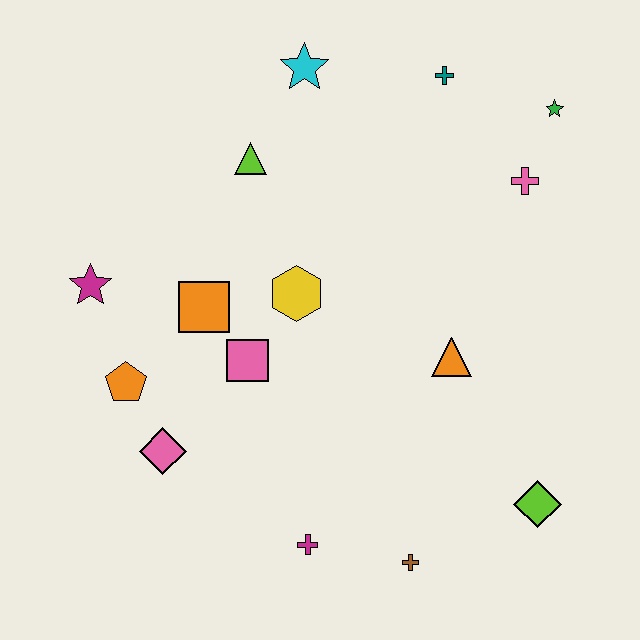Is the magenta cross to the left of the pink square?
No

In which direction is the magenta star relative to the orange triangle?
The magenta star is to the left of the orange triangle.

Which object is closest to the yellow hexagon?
The pink square is closest to the yellow hexagon.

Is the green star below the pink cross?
No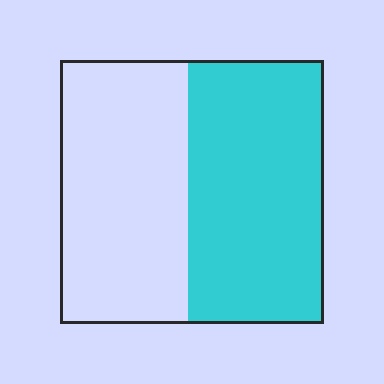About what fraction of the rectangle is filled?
About one half (1/2).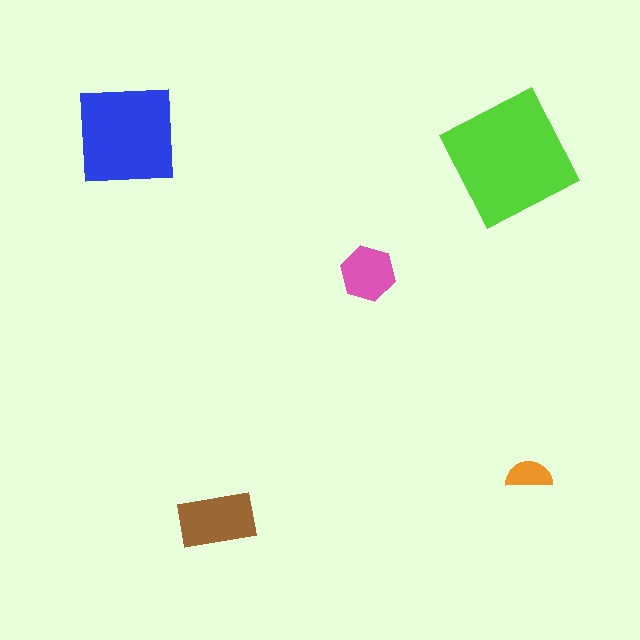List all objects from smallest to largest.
The orange semicircle, the pink hexagon, the brown rectangle, the blue square, the lime square.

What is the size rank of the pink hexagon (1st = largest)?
4th.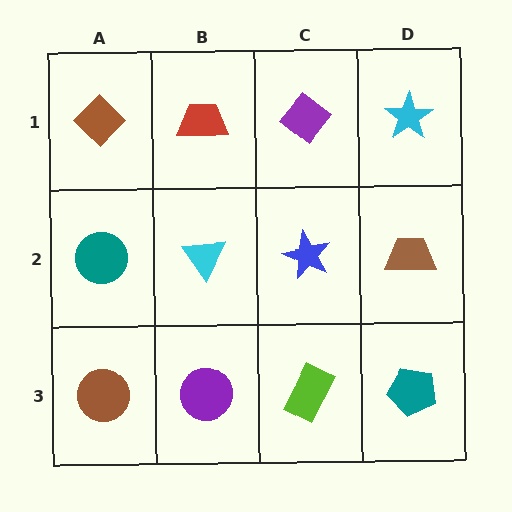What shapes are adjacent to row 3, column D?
A brown trapezoid (row 2, column D), a lime rectangle (row 3, column C).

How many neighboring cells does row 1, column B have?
3.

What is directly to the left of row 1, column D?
A purple diamond.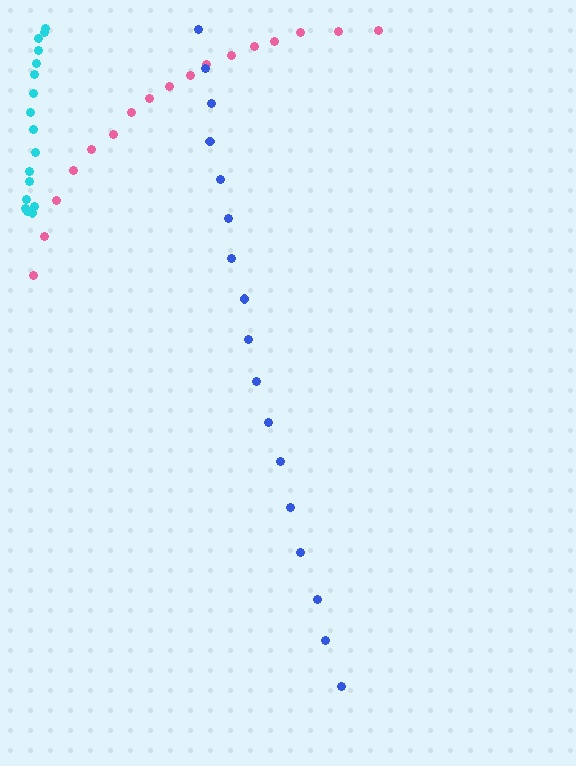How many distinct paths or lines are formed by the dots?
There are 3 distinct paths.